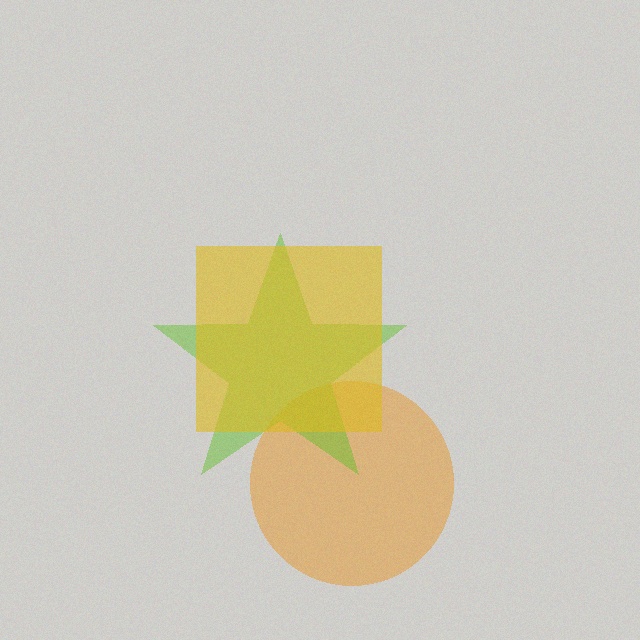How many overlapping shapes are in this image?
There are 3 overlapping shapes in the image.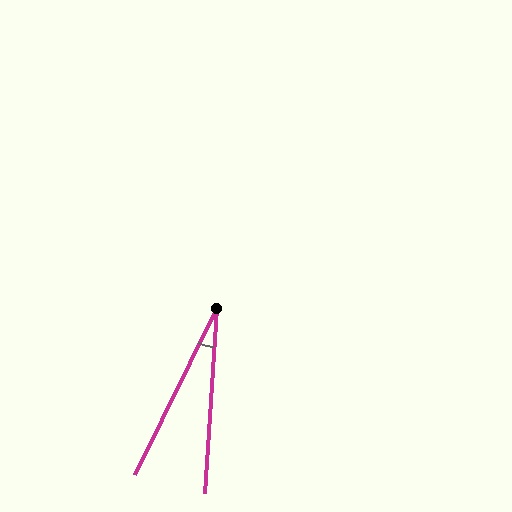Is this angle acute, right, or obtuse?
It is acute.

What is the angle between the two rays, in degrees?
Approximately 22 degrees.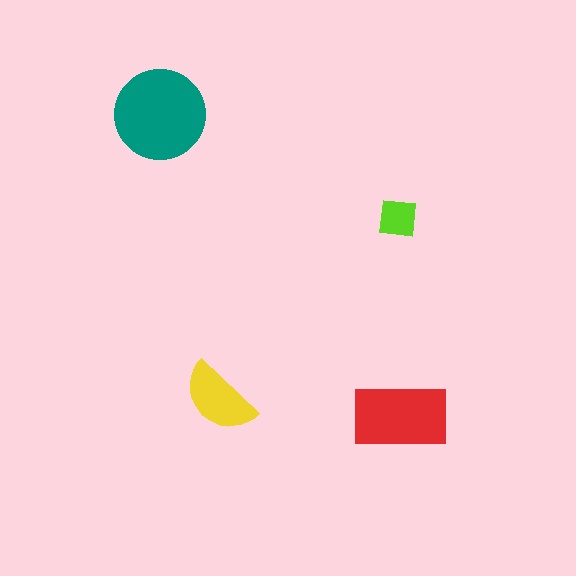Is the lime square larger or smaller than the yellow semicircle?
Smaller.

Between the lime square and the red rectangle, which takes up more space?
The red rectangle.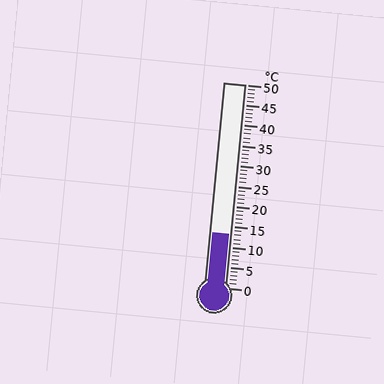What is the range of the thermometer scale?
The thermometer scale ranges from 0°C to 50°C.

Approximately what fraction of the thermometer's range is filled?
The thermometer is filled to approximately 25% of its range.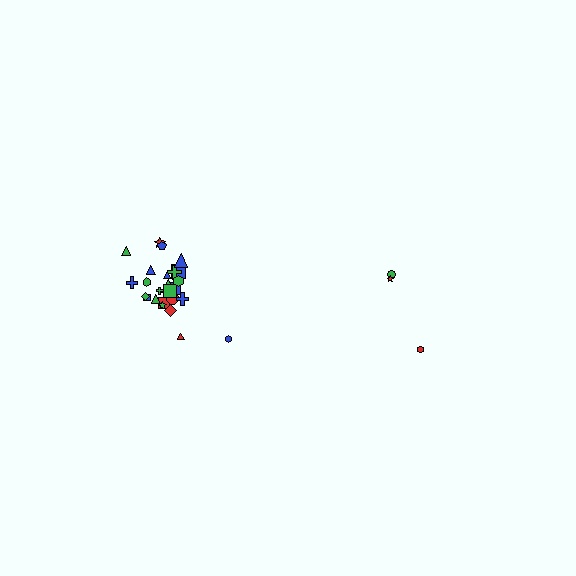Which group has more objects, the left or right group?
The left group.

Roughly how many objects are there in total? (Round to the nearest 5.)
Roughly 30 objects in total.